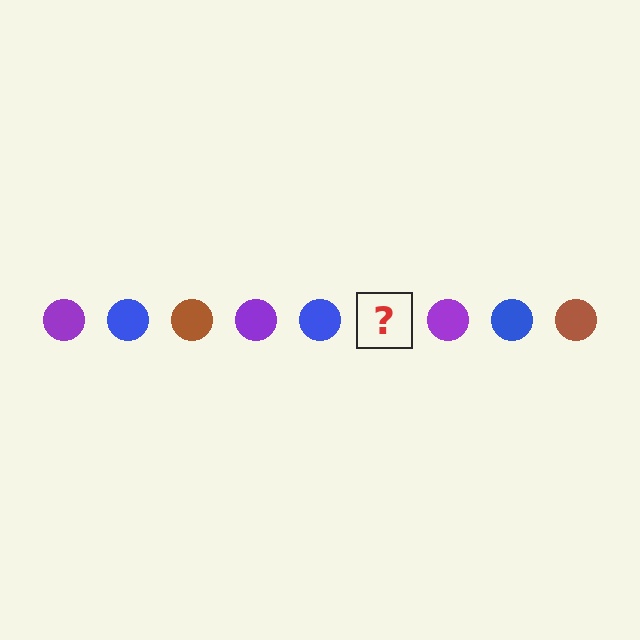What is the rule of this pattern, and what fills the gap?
The rule is that the pattern cycles through purple, blue, brown circles. The gap should be filled with a brown circle.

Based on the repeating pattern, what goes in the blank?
The blank should be a brown circle.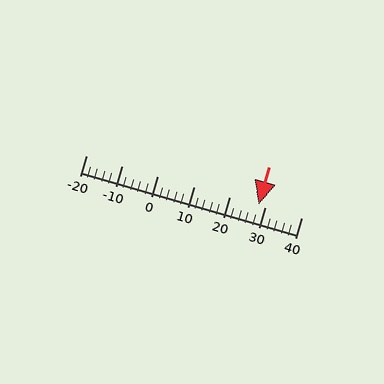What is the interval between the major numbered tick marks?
The major tick marks are spaced 10 units apart.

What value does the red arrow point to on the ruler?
The red arrow points to approximately 28.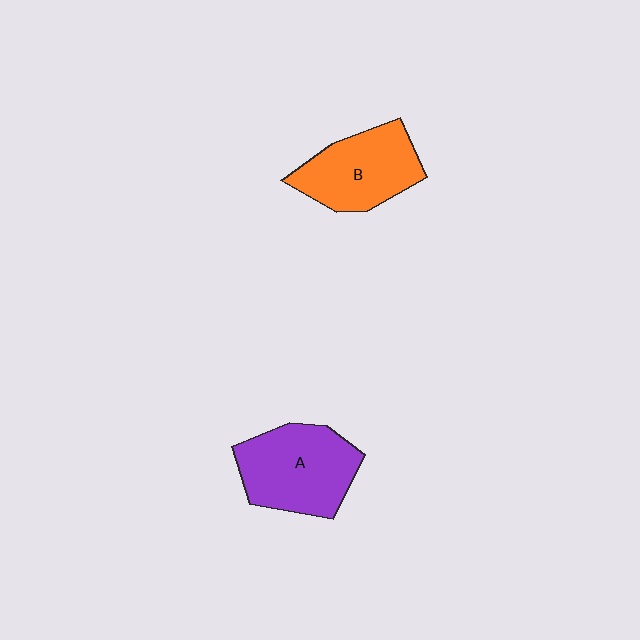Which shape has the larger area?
Shape A (purple).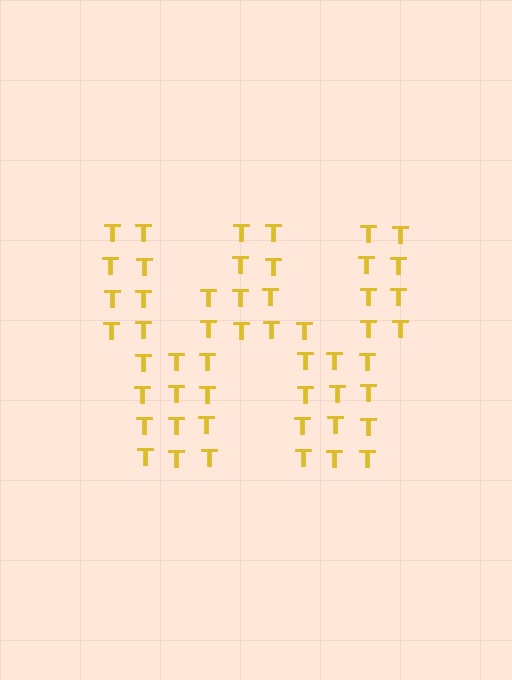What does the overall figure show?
The overall figure shows the letter W.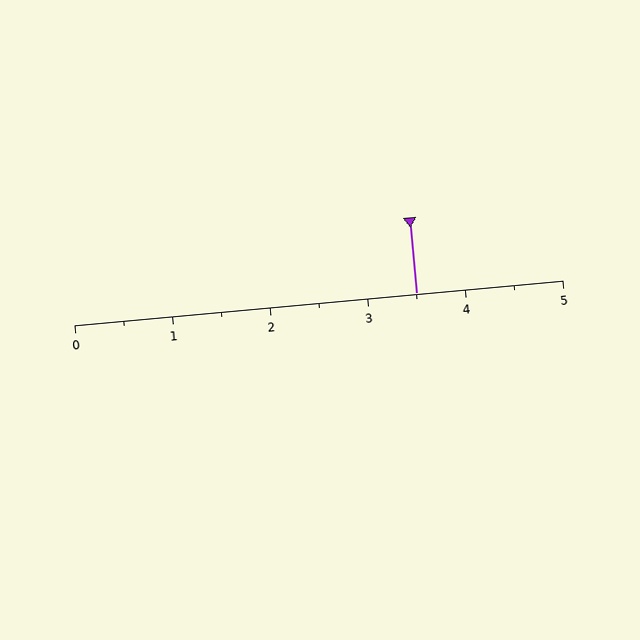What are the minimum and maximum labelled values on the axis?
The axis runs from 0 to 5.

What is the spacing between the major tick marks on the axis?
The major ticks are spaced 1 apart.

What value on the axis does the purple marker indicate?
The marker indicates approximately 3.5.